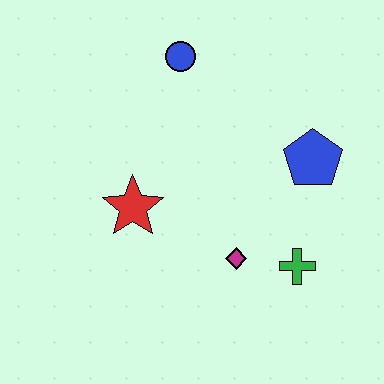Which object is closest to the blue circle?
The red star is closest to the blue circle.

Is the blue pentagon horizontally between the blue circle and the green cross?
No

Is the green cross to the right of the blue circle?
Yes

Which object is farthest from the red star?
The blue pentagon is farthest from the red star.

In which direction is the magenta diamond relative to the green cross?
The magenta diamond is to the left of the green cross.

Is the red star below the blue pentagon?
Yes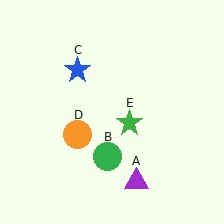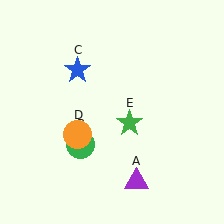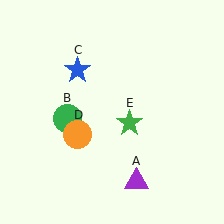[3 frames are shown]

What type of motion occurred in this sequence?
The green circle (object B) rotated clockwise around the center of the scene.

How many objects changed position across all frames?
1 object changed position: green circle (object B).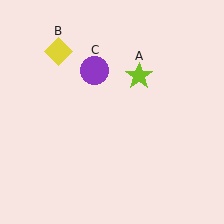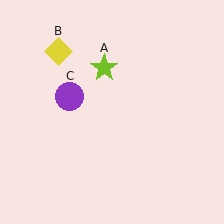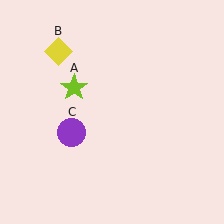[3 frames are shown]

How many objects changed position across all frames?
2 objects changed position: lime star (object A), purple circle (object C).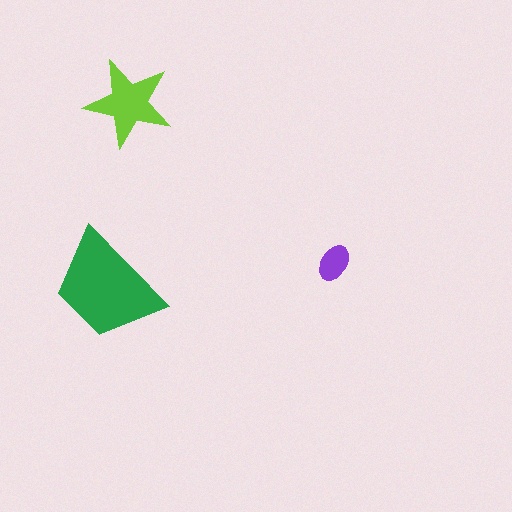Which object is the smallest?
The purple ellipse.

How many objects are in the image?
There are 3 objects in the image.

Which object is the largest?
The green trapezoid.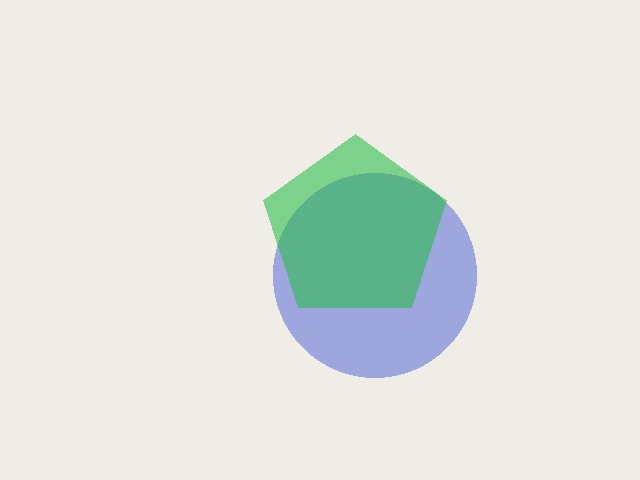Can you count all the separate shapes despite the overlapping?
Yes, there are 2 separate shapes.